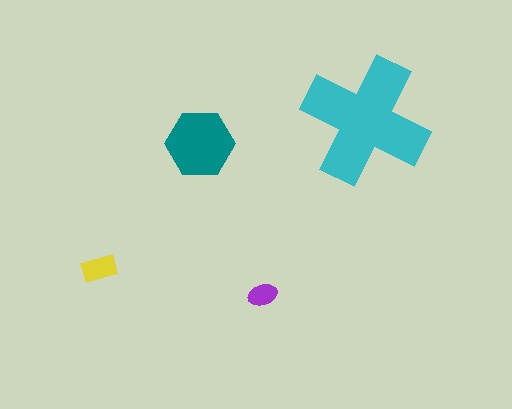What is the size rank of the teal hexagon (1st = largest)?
2nd.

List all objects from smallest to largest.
The purple ellipse, the yellow rectangle, the teal hexagon, the cyan cross.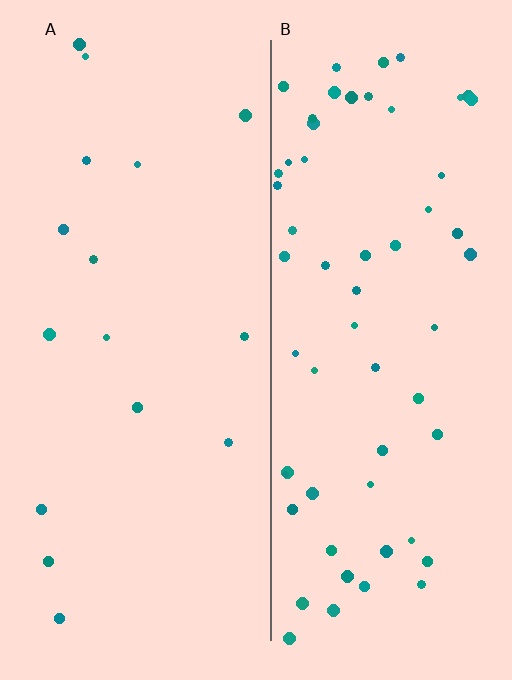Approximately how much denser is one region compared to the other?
Approximately 3.8× — region B over region A.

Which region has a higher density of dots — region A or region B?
B (the right).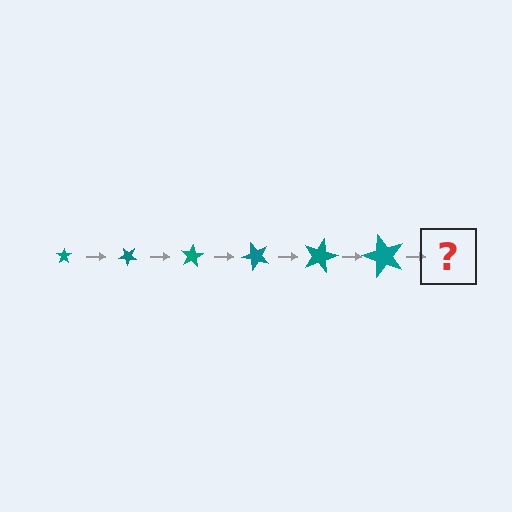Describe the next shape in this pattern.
It should be a star, larger than the previous one and rotated 240 degrees from the start.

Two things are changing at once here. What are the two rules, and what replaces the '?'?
The two rules are that the star grows larger each step and it rotates 40 degrees each step. The '?' should be a star, larger than the previous one and rotated 240 degrees from the start.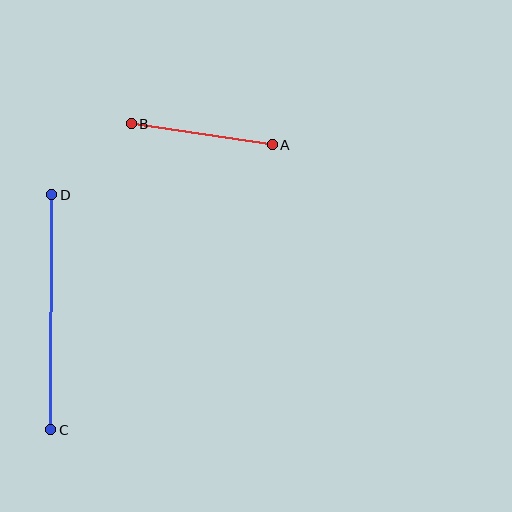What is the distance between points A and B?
The distance is approximately 142 pixels.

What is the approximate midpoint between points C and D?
The midpoint is at approximately (51, 312) pixels.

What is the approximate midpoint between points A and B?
The midpoint is at approximately (202, 134) pixels.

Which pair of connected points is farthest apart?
Points C and D are farthest apart.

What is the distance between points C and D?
The distance is approximately 235 pixels.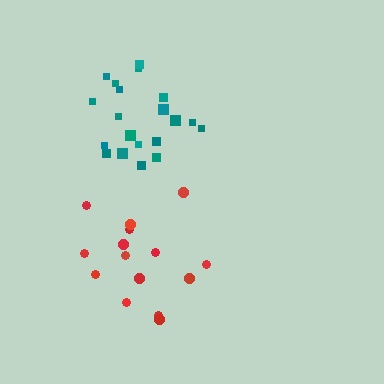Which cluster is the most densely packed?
Red.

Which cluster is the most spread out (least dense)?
Teal.